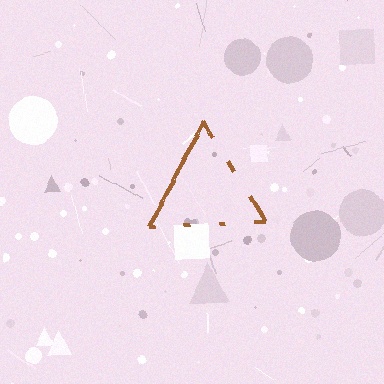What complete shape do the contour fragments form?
The contour fragments form a triangle.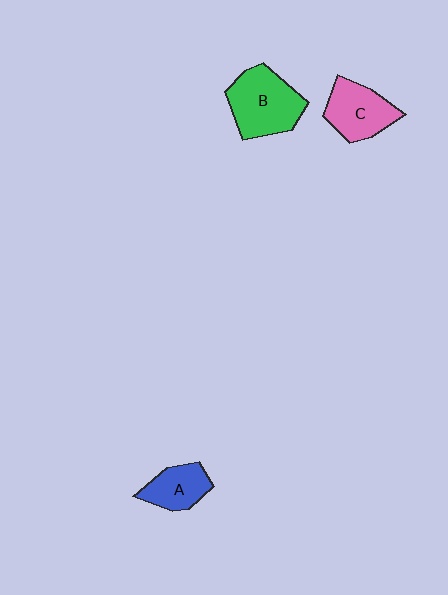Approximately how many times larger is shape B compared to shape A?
Approximately 1.7 times.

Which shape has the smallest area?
Shape A (blue).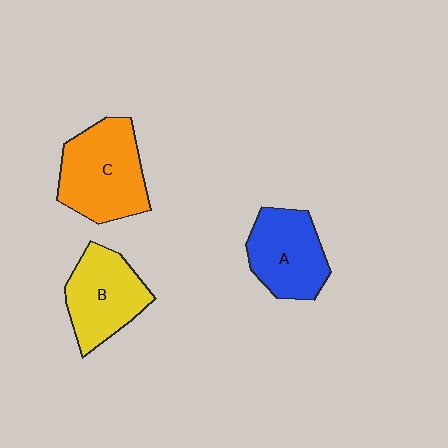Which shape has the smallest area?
Shape A (blue).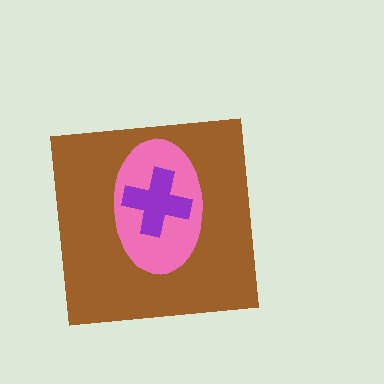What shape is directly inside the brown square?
The pink ellipse.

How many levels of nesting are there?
3.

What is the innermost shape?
The purple cross.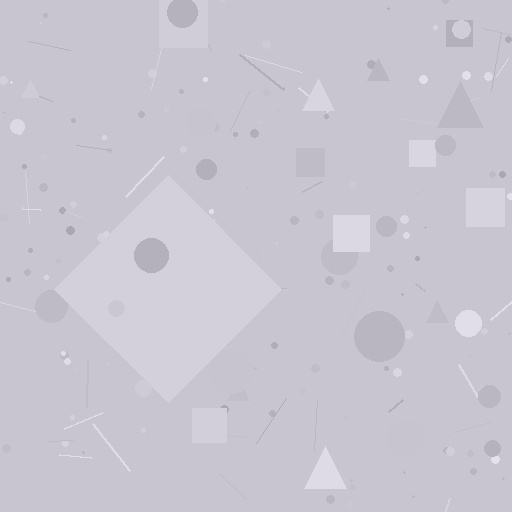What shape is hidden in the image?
A diamond is hidden in the image.